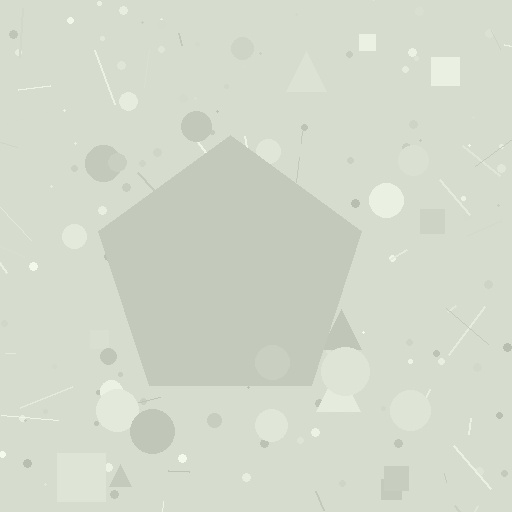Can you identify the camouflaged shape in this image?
The camouflaged shape is a pentagon.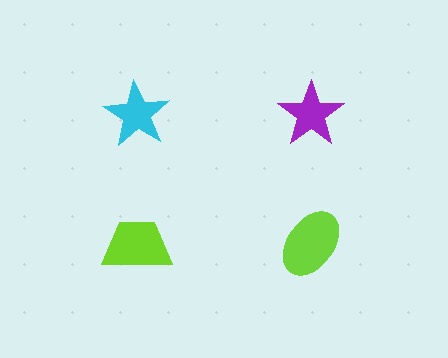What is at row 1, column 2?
A purple star.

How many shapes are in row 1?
2 shapes.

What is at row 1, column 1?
A cyan star.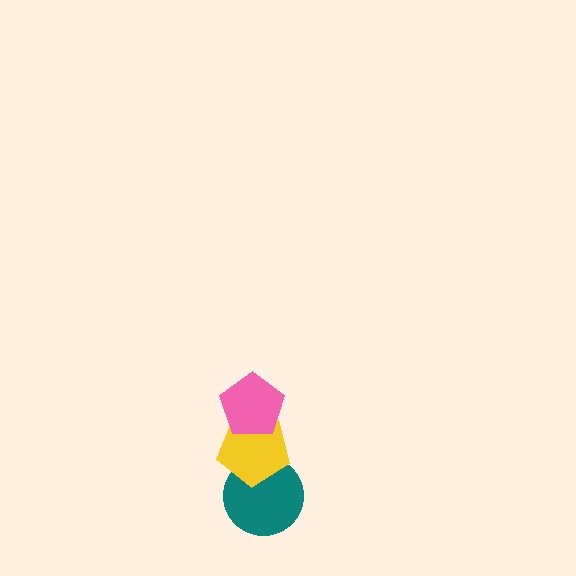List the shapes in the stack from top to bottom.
From top to bottom: the pink pentagon, the yellow pentagon, the teal circle.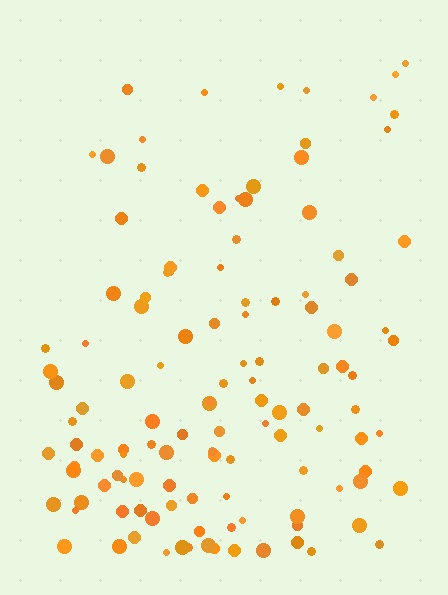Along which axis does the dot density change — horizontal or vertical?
Vertical.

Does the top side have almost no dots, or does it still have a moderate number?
Still a moderate number, just noticeably fewer than the bottom.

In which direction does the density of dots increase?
From top to bottom, with the bottom side densest.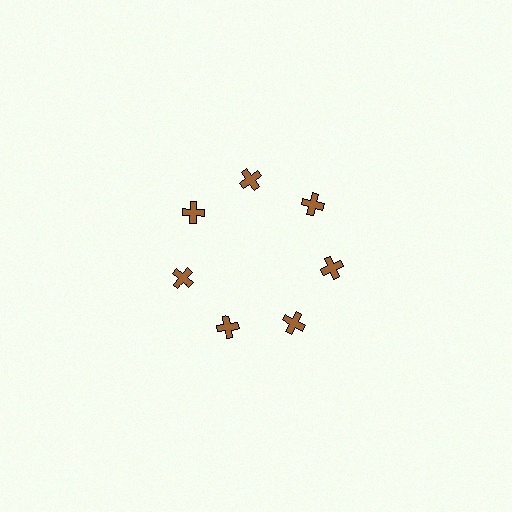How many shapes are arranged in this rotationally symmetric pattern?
There are 7 shapes, arranged in 7 groups of 1.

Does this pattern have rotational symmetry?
Yes, this pattern has 7-fold rotational symmetry. It looks the same after rotating 51 degrees around the center.